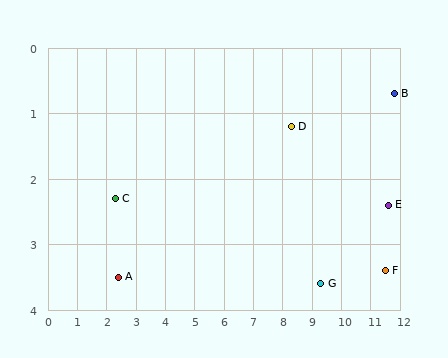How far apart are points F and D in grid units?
Points F and D are about 3.9 grid units apart.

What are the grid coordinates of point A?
Point A is at approximately (2.4, 3.5).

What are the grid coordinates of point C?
Point C is at approximately (2.3, 2.3).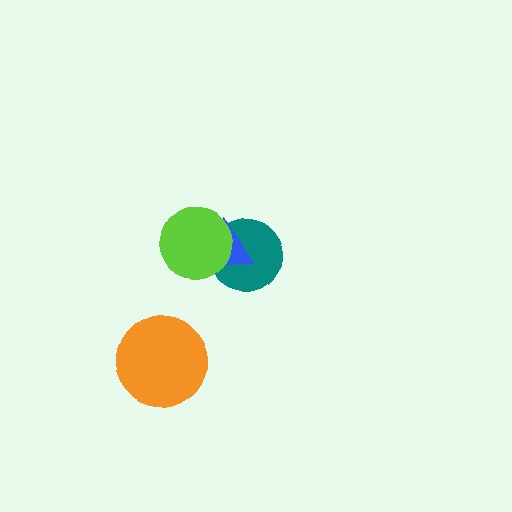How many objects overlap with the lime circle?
2 objects overlap with the lime circle.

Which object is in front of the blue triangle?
The lime circle is in front of the blue triangle.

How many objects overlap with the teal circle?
2 objects overlap with the teal circle.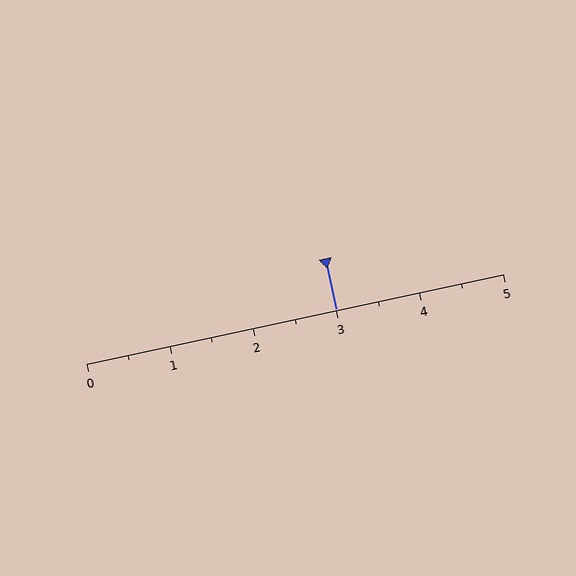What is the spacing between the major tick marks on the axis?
The major ticks are spaced 1 apart.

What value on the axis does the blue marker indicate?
The marker indicates approximately 3.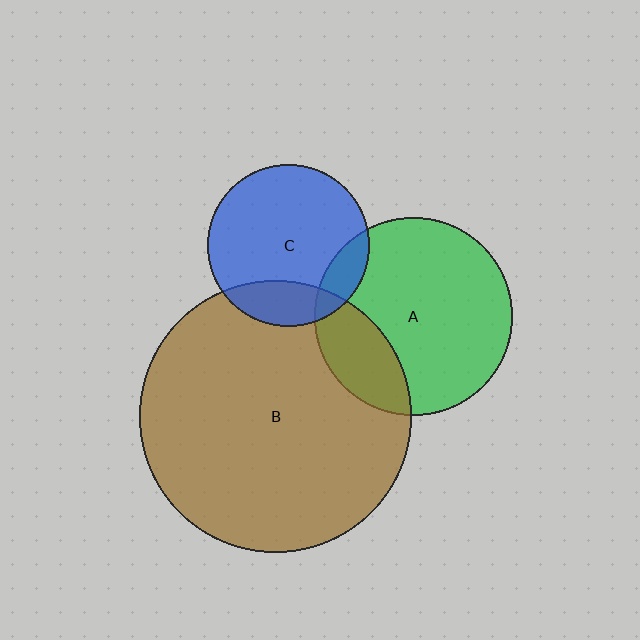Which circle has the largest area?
Circle B (brown).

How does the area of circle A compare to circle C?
Approximately 1.5 times.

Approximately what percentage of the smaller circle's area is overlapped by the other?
Approximately 20%.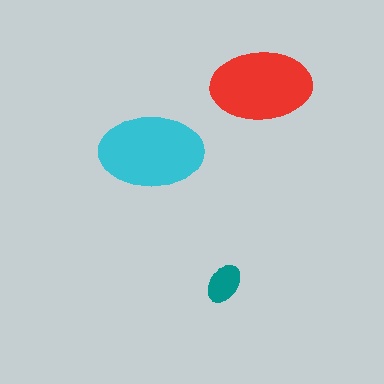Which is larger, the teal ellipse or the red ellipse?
The red one.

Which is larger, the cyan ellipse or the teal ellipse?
The cyan one.